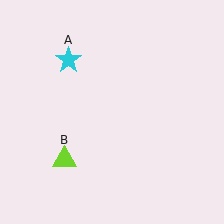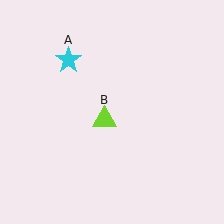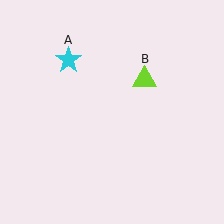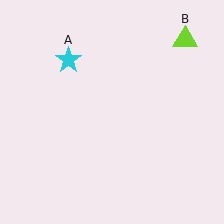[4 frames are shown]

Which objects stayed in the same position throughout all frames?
Cyan star (object A) remained stationary.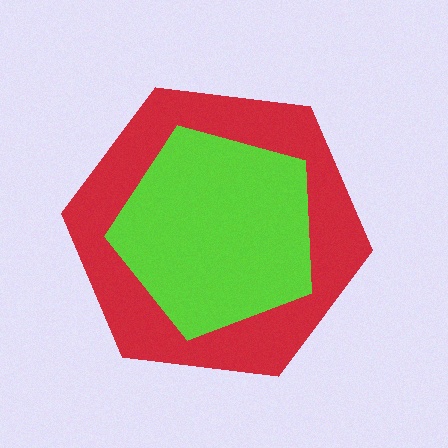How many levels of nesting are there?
2.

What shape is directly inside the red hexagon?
The lime pentagon.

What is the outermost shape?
The red hexagon.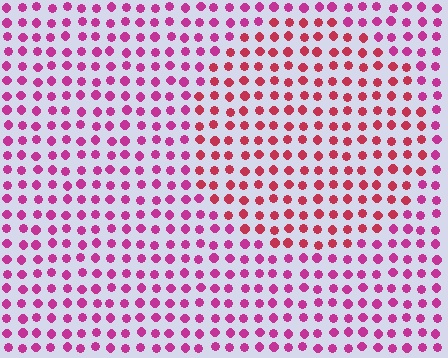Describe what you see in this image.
The image is filled with small magenta elements in a uniform arrangement. A circle-shaped region is visible where the elements are tinted to a slightly different hue, forming a subtle color boundary.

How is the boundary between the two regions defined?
The boundary is defined purely by a slight shift in hue (about 29 degrees). Spacing, size, and orientation are identical on both sides.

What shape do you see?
I see a circle.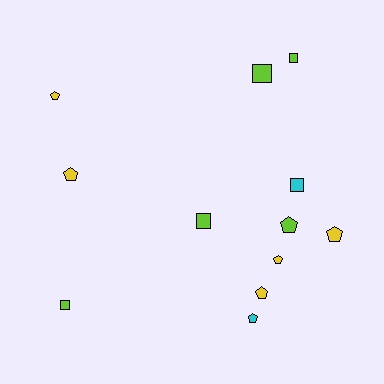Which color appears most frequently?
Yellow, with 5 objects.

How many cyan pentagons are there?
There is 1 cyan pentagon.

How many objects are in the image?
There are 12 objects.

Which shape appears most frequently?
Pentagon, with 7 objects.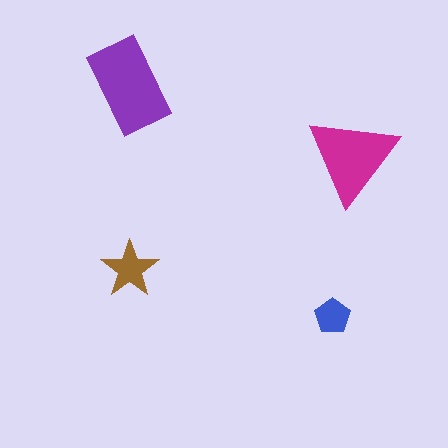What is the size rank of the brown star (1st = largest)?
3rd.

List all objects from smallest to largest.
The blue pentagon, the brown star, the magenta triangle, the purple rectangle.